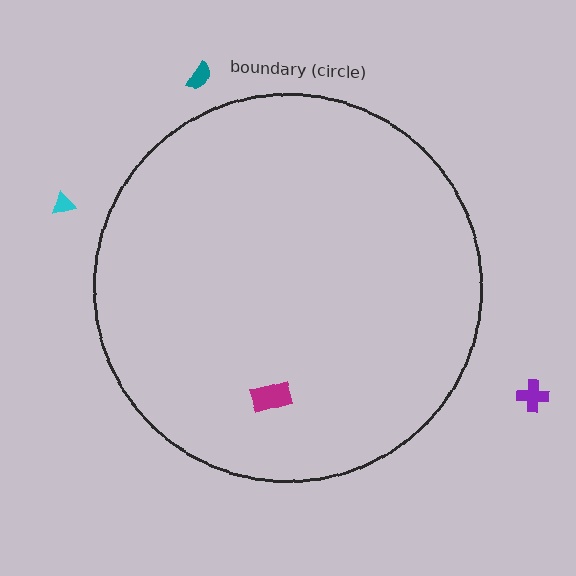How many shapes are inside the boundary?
1 inside, 3 outside.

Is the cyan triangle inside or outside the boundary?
Outside.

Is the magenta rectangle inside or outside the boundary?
Inside.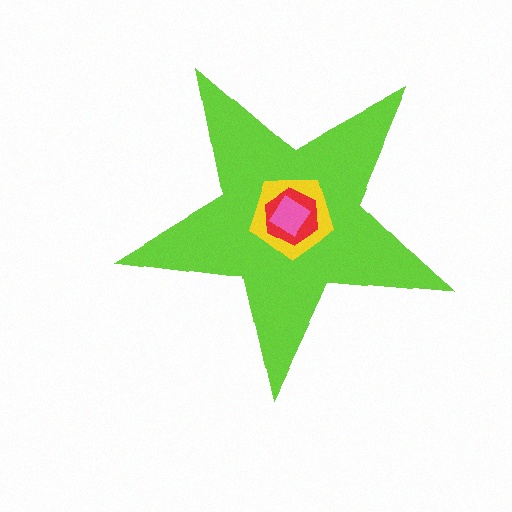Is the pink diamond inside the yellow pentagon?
Yes.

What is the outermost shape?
The lime star.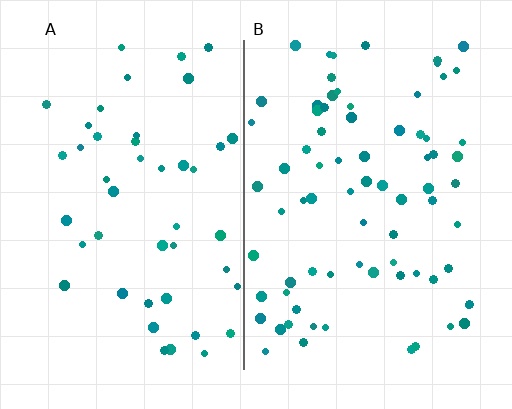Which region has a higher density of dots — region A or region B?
B (the right).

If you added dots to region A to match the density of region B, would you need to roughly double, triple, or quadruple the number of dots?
Approximately double.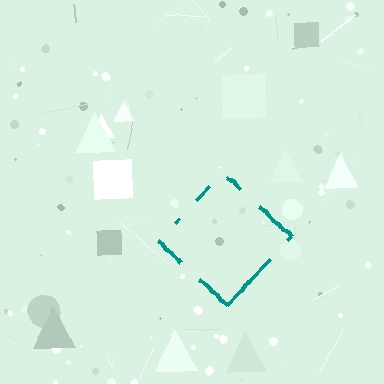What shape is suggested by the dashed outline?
The dashed outline suggests a diamond.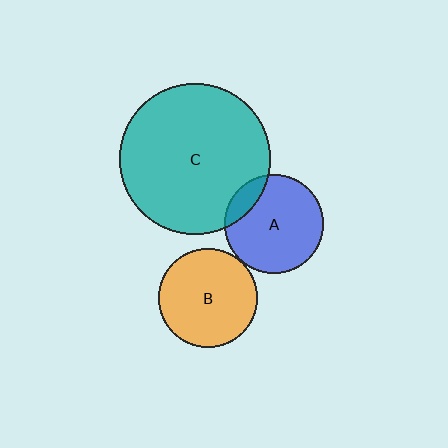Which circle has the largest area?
Circle C (teal).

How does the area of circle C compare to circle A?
Approximately 2.3 times.